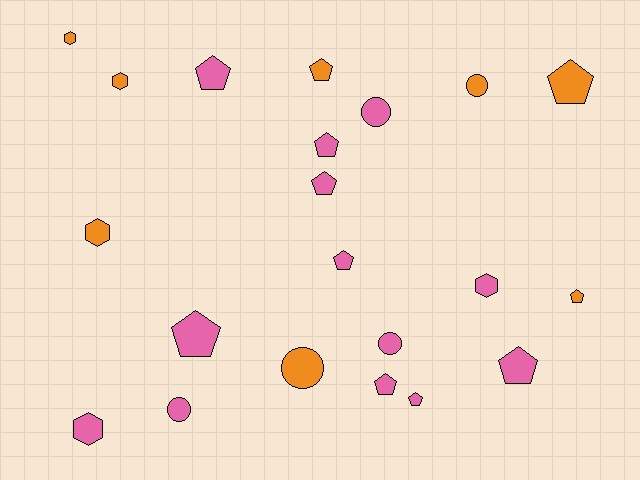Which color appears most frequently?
Pink, with 13 objects.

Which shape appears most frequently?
Pentagon, with 11 objects.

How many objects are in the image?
There are 21 objects.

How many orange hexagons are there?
There are 3 orange hexagons.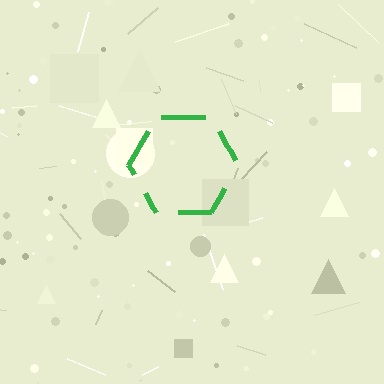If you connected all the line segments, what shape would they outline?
They would outline a hexagon.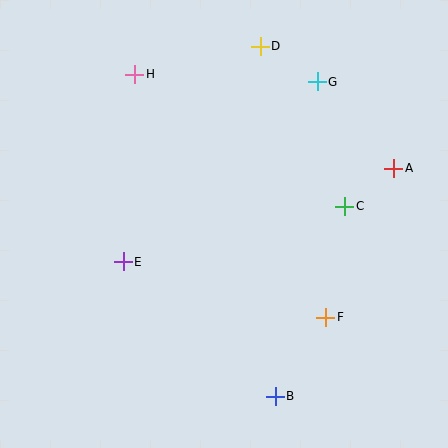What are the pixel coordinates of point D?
Point D is at (260, 46).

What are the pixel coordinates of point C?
Point C is at (345, 206).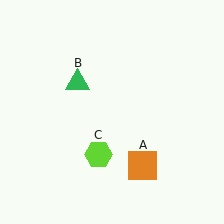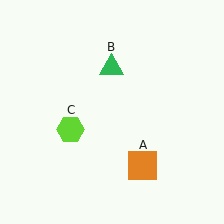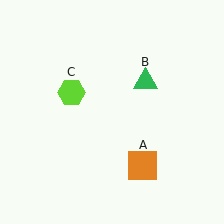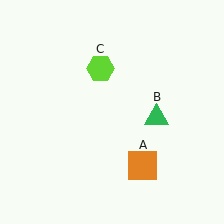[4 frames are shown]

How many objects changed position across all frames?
2 objects changed position: green triangle (object B), lime hexagon (object C).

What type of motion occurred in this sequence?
The green triangle (object B), lime hexagon (object C) rotated clockwise around the center of the scene.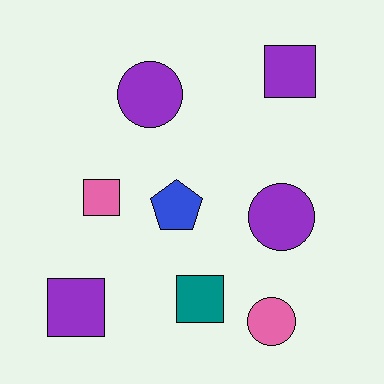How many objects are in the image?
There are 8 objects.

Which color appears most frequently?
Purple, with 4 objects.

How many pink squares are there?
There is 1 pink square.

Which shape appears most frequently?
Square, with 4 objects.